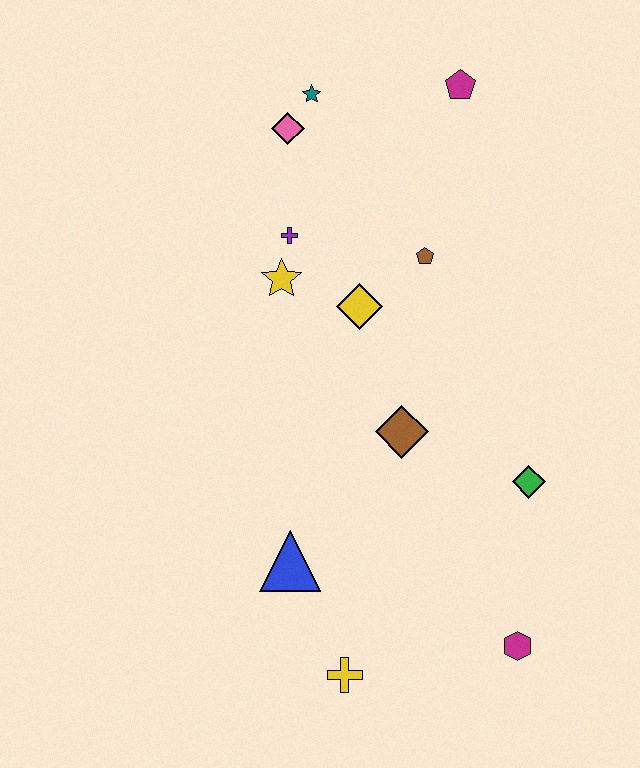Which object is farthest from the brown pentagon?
The yellow cross is farthest from the brown pentagon.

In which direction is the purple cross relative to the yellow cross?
The purple cross is above the yellow cross.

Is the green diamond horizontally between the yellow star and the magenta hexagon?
No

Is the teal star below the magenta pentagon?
Yes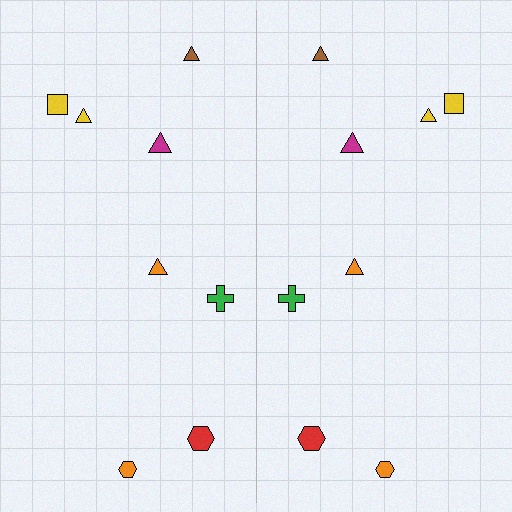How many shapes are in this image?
There are 16 shapes in this image.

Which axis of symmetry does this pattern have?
The pattern has a vertical axis of symmetry running through the center of the image.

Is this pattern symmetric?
Yes, this pattern has bilateral (reflection) symmetry.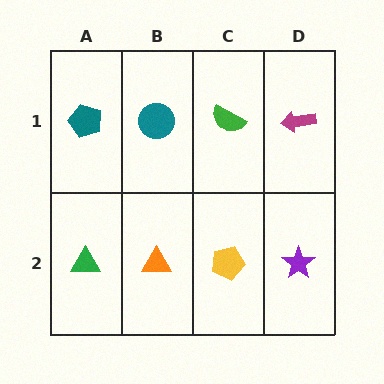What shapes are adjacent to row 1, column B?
An orange triangle (row 2, column B), a teal pentagon (row 1, column A), a green semicircle (row 1, column C).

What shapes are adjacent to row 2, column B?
A teal circle (row 1, column B), a green triangle (row 2, column A), a yellow pentagon (row 2, column C).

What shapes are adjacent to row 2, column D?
A magenta arrow (row 1, column D), a yellow pentagon (row 2, column C).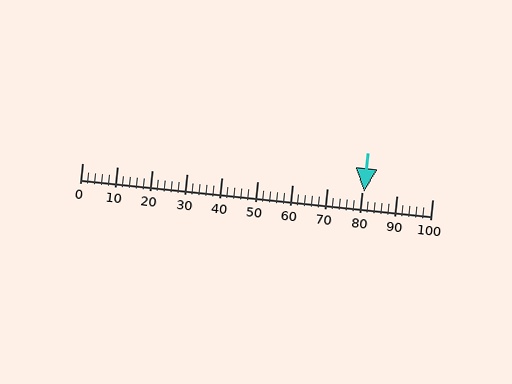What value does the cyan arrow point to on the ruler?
The cyan arrow points to approximately 81.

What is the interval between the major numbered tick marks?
The major tick marks are spaced 10 units apart.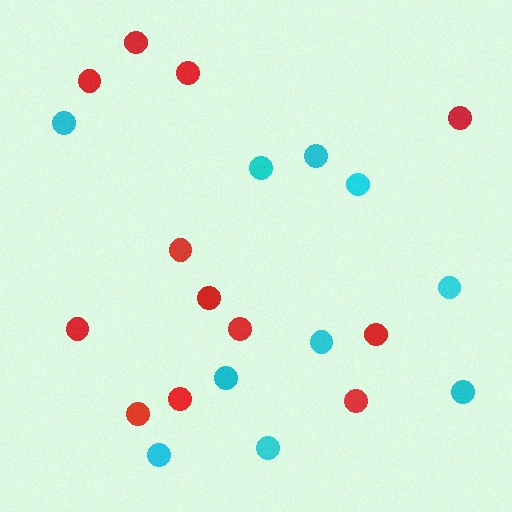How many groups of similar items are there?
There are 2 groups: one group of red circles (12) and one group of cyan circles (10).